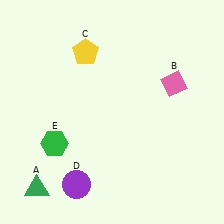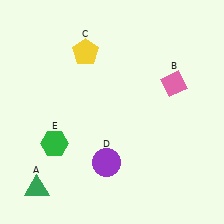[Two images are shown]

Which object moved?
The purple circle (D) moved right.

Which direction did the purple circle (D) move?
The purple circle (D) moved right.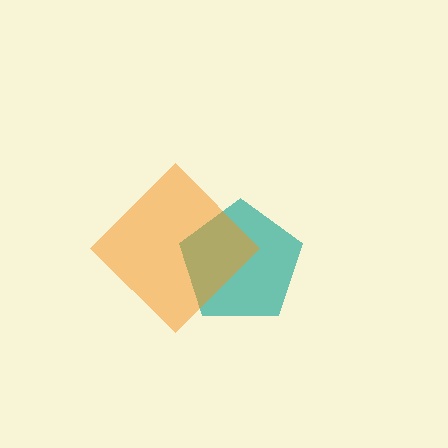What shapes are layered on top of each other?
The layered shapes are: a teal pentagon, an orange diamond.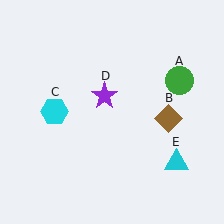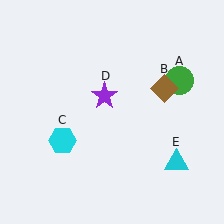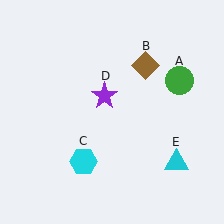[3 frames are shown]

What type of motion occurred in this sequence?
The brown diamond (object B), cyan hexagon (object C) rotated counterclockwise around the center of the scene.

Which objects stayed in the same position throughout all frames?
Green circle (object A) and purple star (object D) and cyan triangle (object E) remained stationary.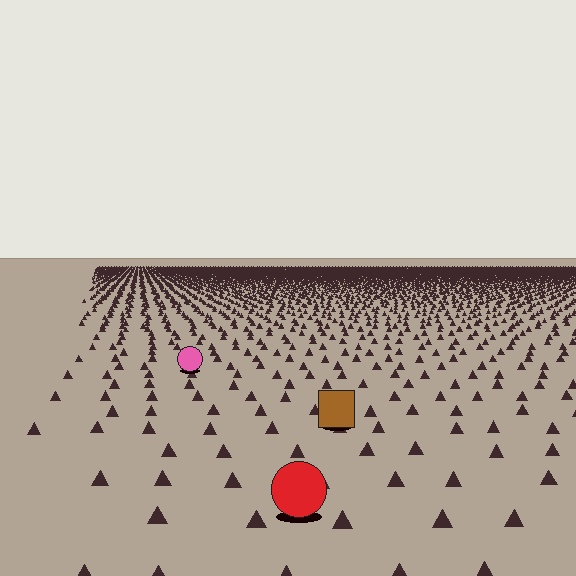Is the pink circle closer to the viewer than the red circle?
No. The red circle is closer — you can tell from the texture gradient: the ground texture is coarser near it.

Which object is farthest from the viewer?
The pink circle is farthest from the viewer. It appears smaller and the ground texture around it is denser.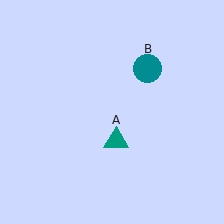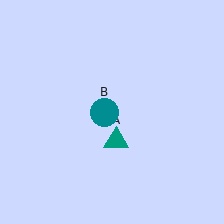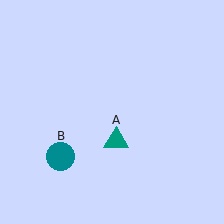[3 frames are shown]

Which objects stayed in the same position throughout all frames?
Teal triangle (object A) remained stationary.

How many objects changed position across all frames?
1 object changed position: teal circle (object B).